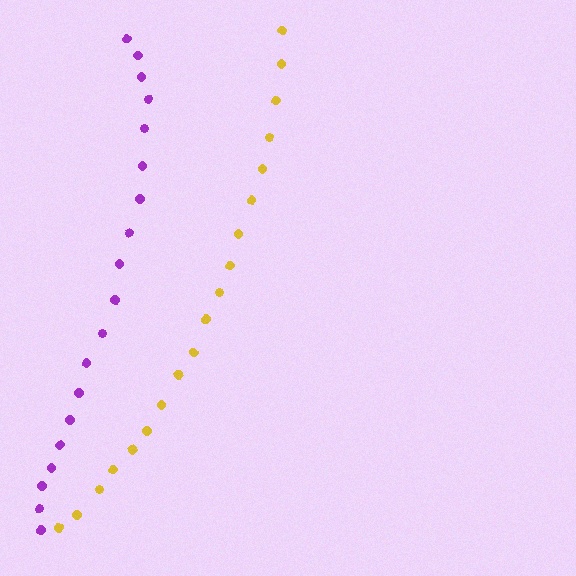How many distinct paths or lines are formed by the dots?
There are 2 distinct paths.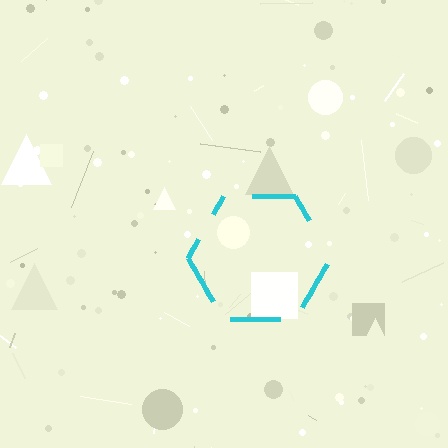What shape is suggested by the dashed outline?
The dashed outline suggests a hexagon.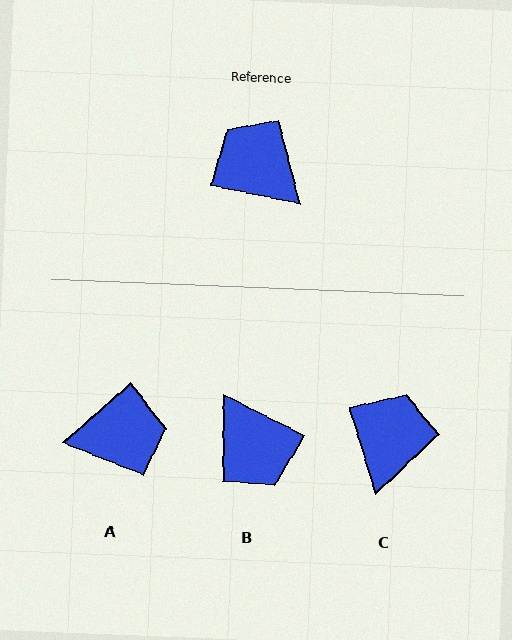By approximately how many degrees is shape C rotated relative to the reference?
Approximately 61 degrees clockwise.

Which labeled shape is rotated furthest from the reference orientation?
B, about 165 degrees away.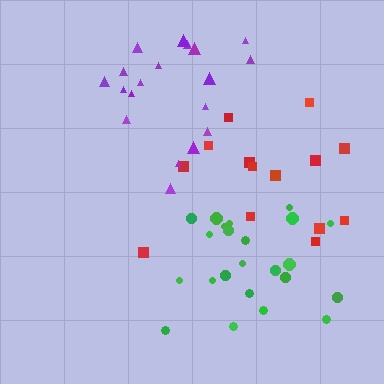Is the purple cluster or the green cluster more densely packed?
Purple.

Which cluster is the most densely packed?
Purple.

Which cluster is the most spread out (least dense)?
Red.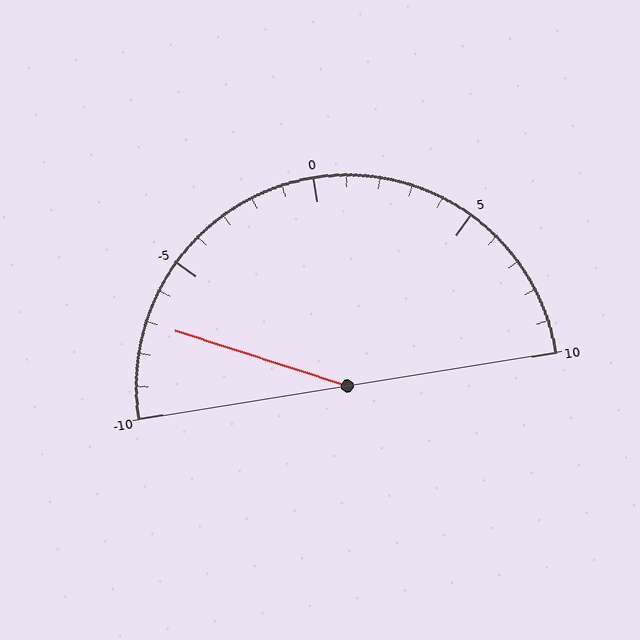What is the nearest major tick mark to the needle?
The nearest major tick mark is -5.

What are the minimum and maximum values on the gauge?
The gauge ranges from -10 to 10.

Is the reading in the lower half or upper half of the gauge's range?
The reading is in the lower half of the range (-10 to 10).